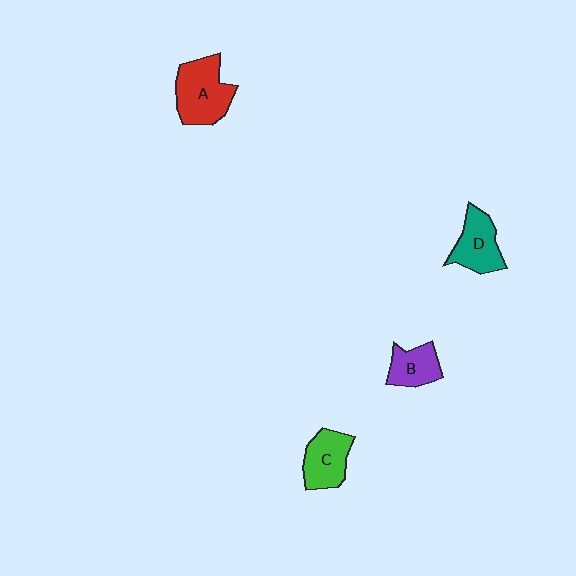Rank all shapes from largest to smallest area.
From largest to smallest: A (red), D (teal), C (green), B (purple).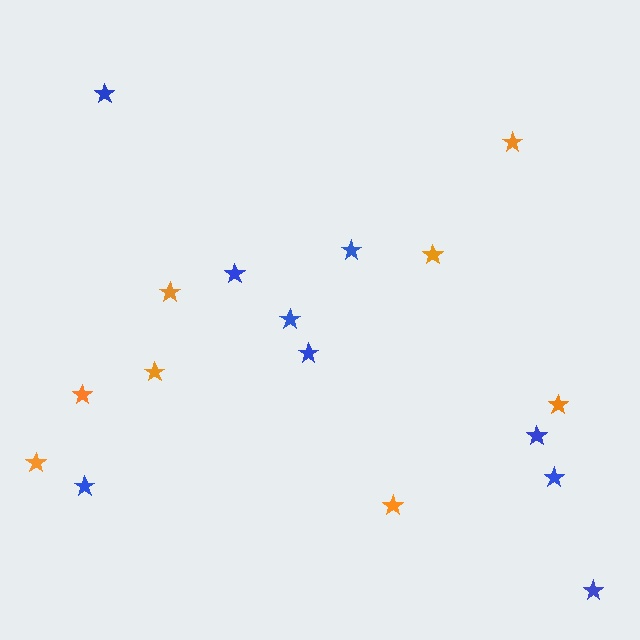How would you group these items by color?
There are 2 groups: one group of orange stars (8) and one group of blue stars (9).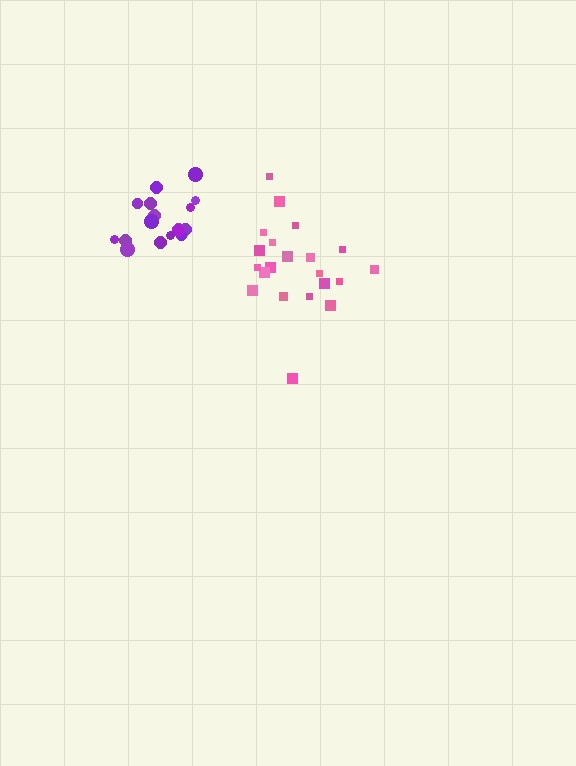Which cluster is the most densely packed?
Purple.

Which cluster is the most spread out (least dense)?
Pink.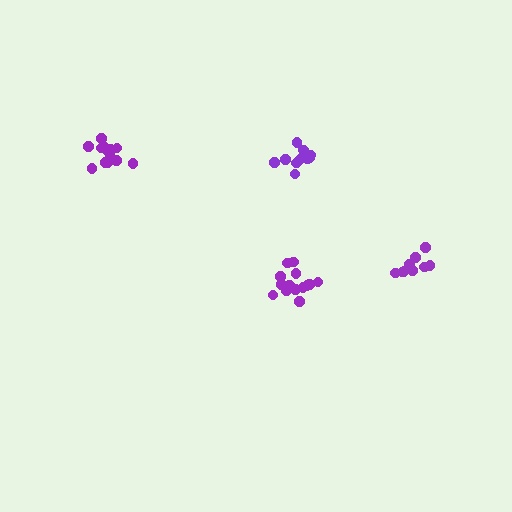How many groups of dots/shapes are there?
There are 4 groups.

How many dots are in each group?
Group 1: 15 dots, Group 2: 14 dots, Group 3: 9 dots, Group 4: 12 dots (50 total).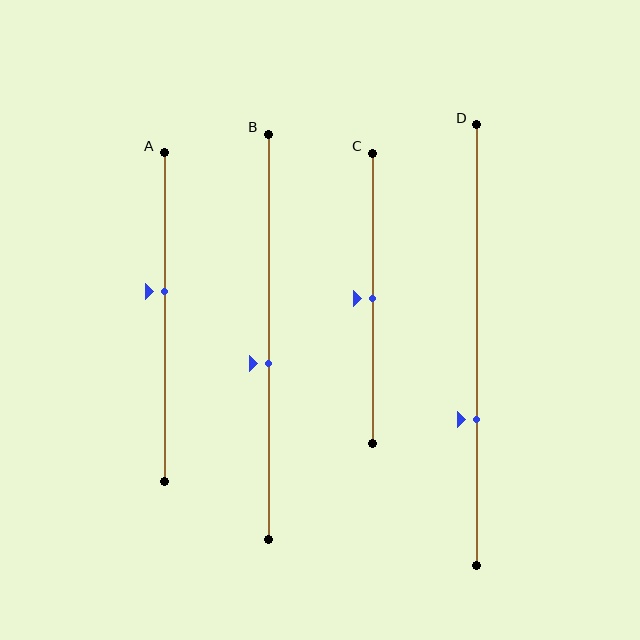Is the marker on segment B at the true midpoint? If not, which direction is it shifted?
No, the marker on segment B is shifted downward by about 6% of the segment length.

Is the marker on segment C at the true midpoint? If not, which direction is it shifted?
Yes, the marker on segment C is at the true midpoint.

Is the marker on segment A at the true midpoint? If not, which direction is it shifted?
No, the marker on segment A is shifted upward by about 8% of the segment length.